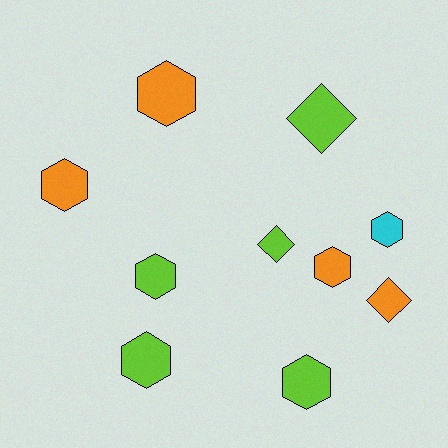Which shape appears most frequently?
Hexagon, with 7 objects.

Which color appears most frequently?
Lime, with 5 objects.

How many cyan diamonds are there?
There are no cyan diamonds.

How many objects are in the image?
There are 10 objects.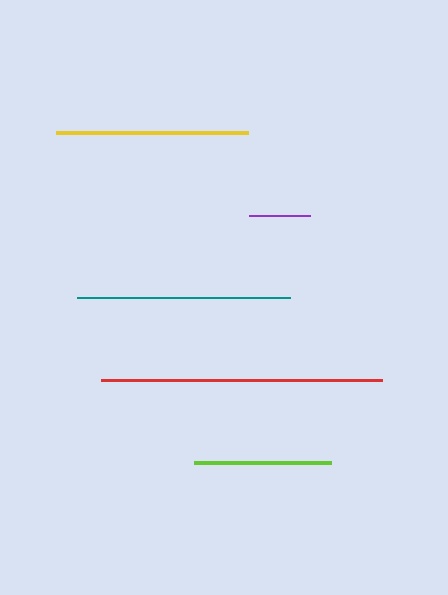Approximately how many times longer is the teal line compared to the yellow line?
The teal line is approximately 1.1 times the length of the yellow line.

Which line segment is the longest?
The red line is the longest at approximately 281 pixels.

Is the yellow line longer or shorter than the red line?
The red line is longer than the yellow line.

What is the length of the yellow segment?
The yellow segment is approximately 191 pixels long.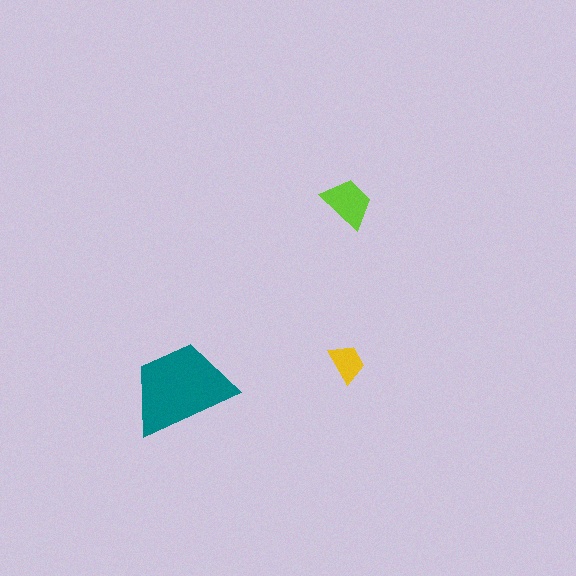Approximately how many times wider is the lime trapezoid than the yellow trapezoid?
About 1.5 times wider.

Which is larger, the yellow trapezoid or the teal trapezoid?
The teal one.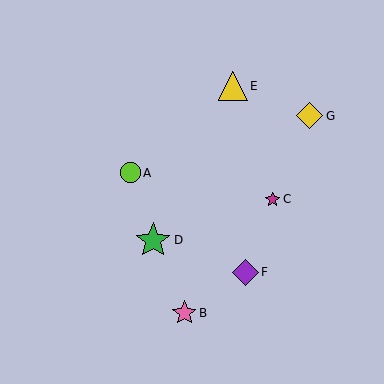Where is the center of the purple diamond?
The center of the purple diamond is at (245, 272).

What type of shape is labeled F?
Shape F is a purple diamond.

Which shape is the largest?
The green star (labeled D) is the largest.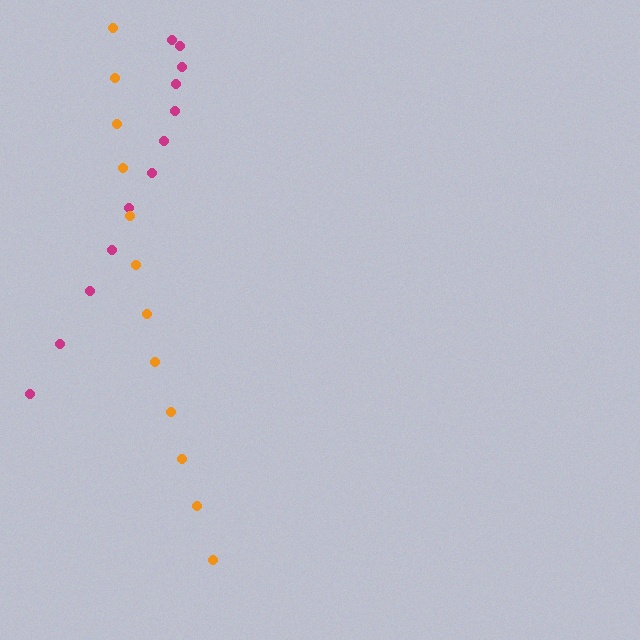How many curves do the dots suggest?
There are 2 distinct paths.